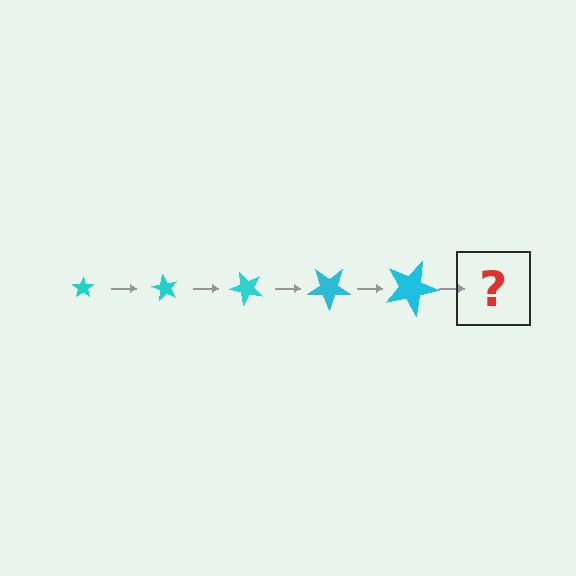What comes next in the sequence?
The next element should be a star, larger than the previous one and rotated 300 degrees from the start.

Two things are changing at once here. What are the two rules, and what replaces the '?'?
The two rules are that the star grows larger each step and it rotates 60 degrees each step. The '?' should be a star, larger than the previous one and rotated 300 degrees from the start.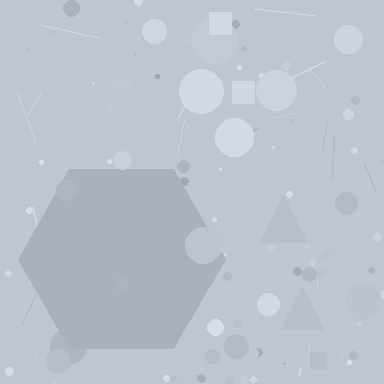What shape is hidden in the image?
A hexagon is hidden in the image.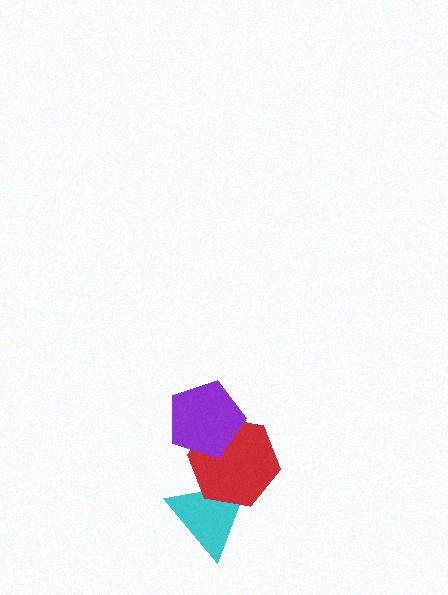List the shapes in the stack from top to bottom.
From top to bottom: the purple pentagon, the red hexagon, the cyan triangle.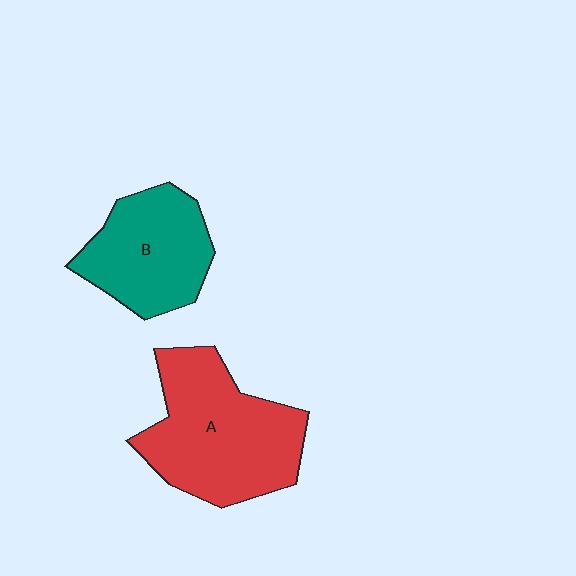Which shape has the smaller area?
Shape B (teal).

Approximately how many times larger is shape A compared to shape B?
Approximately 1.4 times.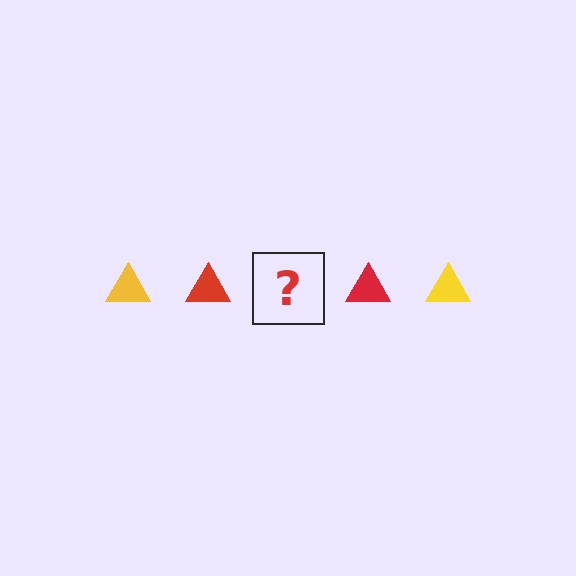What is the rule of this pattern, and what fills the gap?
The rule is that the pattern cycles through yellow, red triangles. The gap should be filled with a yellow triangle.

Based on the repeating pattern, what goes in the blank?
The blank should be a yellow triangle.